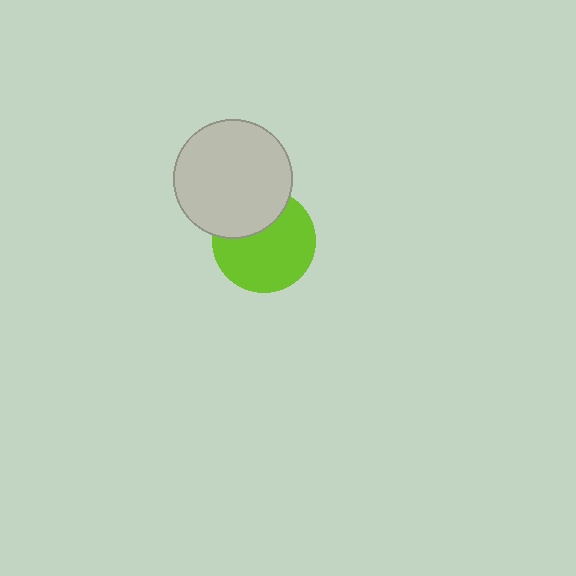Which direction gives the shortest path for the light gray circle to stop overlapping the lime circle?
Moving up gives the shortest separation.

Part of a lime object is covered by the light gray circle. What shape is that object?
It is a circle.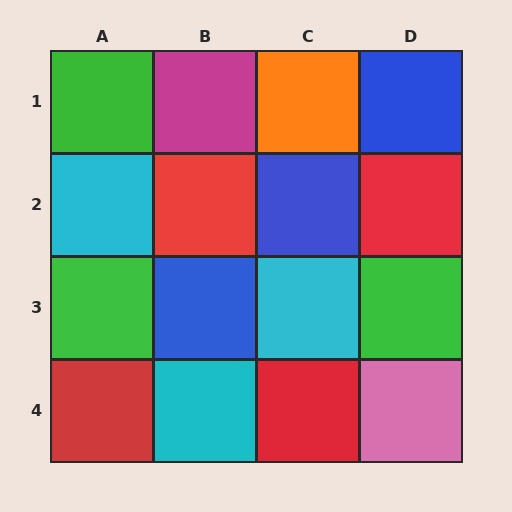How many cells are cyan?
3 cells are cyan.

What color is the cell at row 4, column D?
Pink.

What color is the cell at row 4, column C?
Red.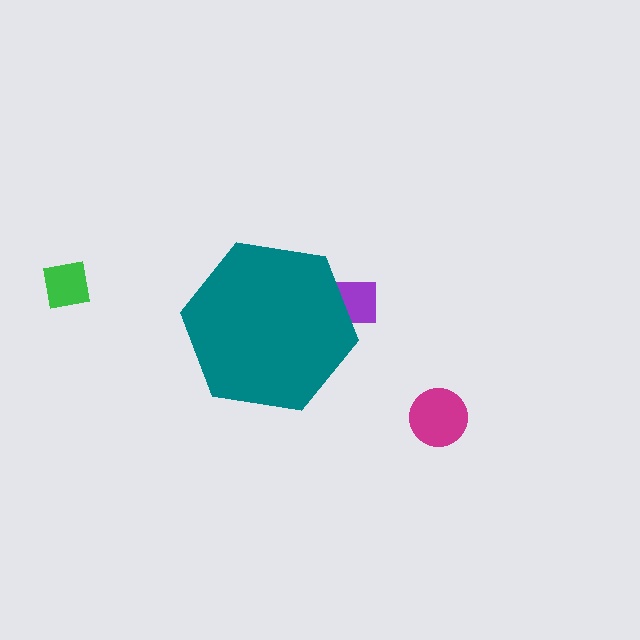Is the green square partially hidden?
No, the green square is fully visible.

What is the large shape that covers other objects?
A teal hexagon.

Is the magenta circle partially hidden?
No, the magenta circle is fully visible.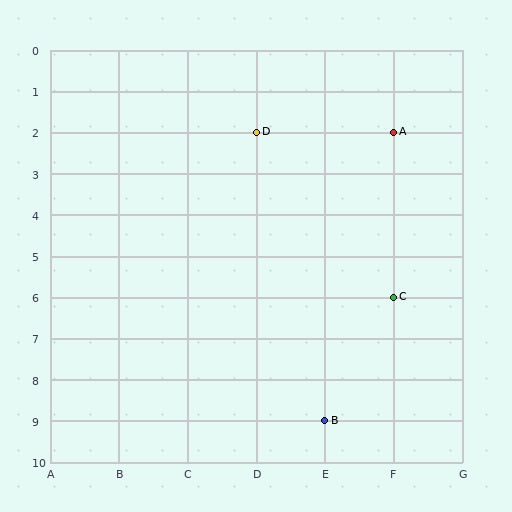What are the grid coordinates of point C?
Point C is at grid coordinates (F, 6).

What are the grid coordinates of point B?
Point B is at grid coordinates (E, 9).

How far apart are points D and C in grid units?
Points D and C are 2 columns and 4 rows apart (about 4.5 grid units diagonally).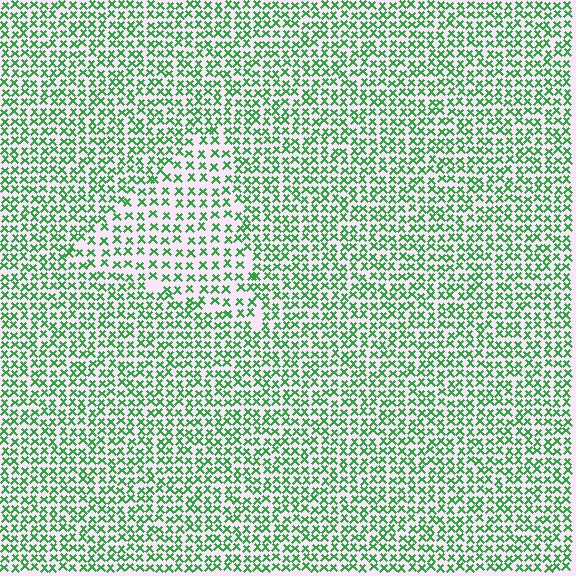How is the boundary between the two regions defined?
The boundary is defined by a change in element density (approximately 1.6x ratio). All elements are the same color, size, and shape.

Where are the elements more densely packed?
The elements are more densely packed outside the triangle boundary.